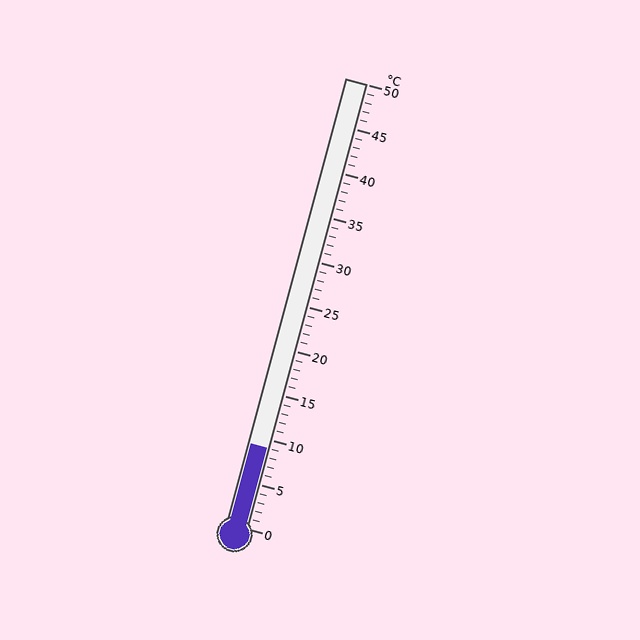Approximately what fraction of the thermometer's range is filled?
The thermometer is filled to approximately 20% of its range.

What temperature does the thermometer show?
The thermometer shows approximately 9°C.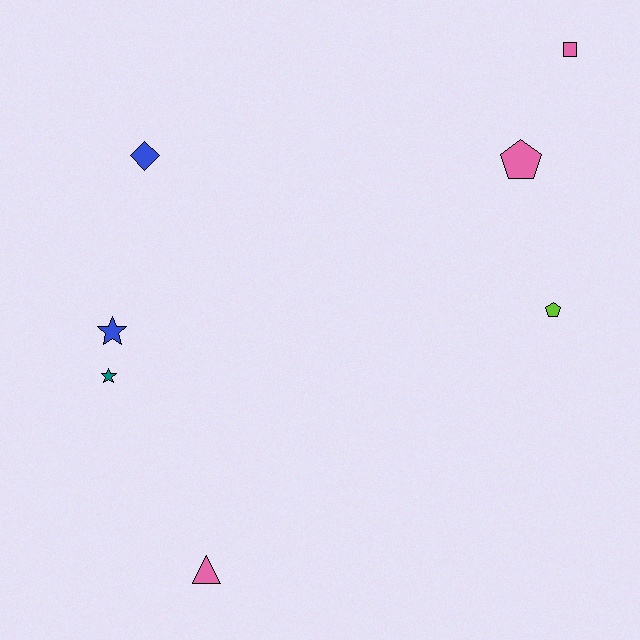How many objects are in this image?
There are 7 objects.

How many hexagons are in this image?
There are no hexagons.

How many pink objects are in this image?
There are 3 pink objects.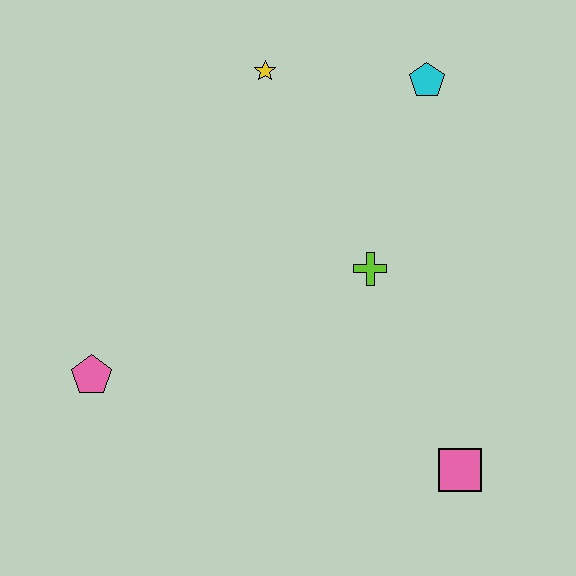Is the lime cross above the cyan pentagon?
No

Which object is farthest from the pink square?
The yellow star is farthest from the pink square.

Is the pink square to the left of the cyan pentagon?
No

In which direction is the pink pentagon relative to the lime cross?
The pink pentagon is to the left of the lime cross.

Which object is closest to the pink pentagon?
The lime cross is closest to the pink pentagon.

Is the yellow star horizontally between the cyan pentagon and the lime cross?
No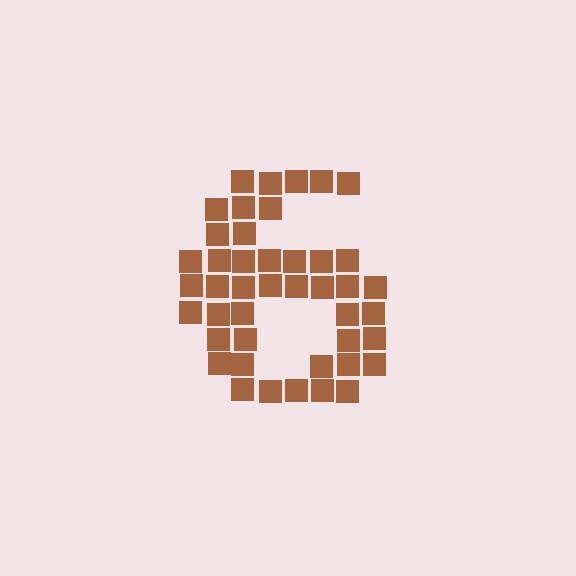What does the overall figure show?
The overall figure shows the digit 6.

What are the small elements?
The small elements are squares.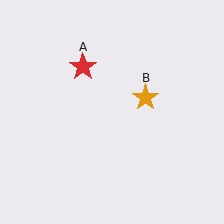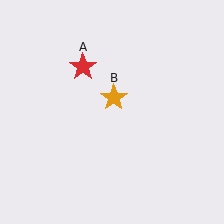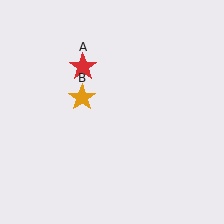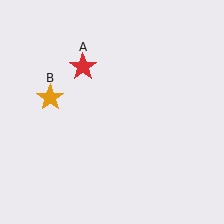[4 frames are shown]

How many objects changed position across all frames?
1 object changed position: orange star (object B).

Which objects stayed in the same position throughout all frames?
Red star (object A) remained stationary.